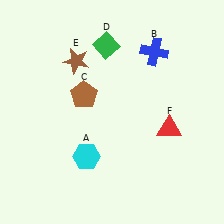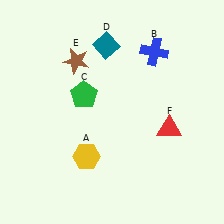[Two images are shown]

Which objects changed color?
A changed from cyan to yellow. C changed from brown to green. D changed from green to teal.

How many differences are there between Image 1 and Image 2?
There are 3 differences between the two images.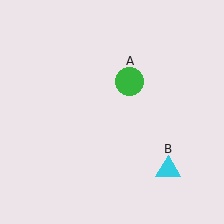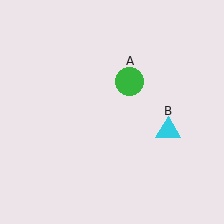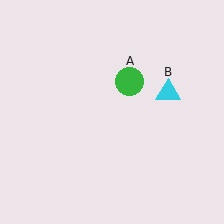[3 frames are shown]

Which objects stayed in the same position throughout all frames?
Green circle (object A) remained stationary.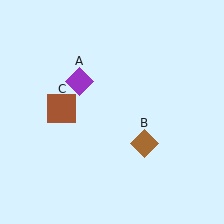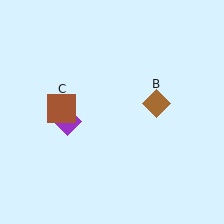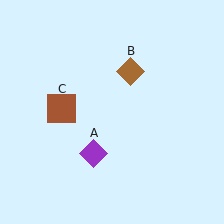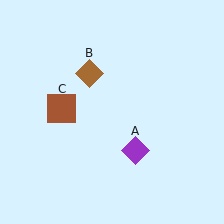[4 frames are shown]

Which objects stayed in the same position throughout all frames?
Brown square (object C) remained stationary.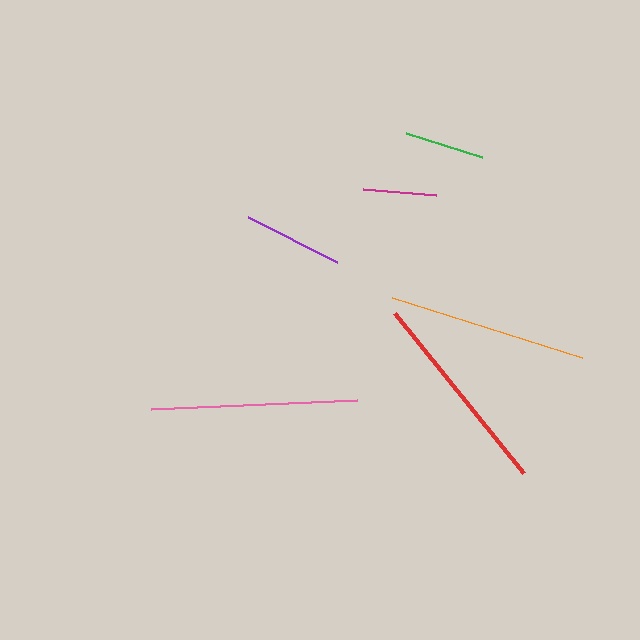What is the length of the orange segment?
The orange segment is approximately 199 pixels long.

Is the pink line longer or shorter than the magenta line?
The pink line is longer than the magenta line.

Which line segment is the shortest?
The magenta line is the shortest at approximately 73 pixels.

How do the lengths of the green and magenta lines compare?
The green and magenta lines are approximately the same length.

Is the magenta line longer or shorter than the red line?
The red line is longer than the magenta line.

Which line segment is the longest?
The pink line is the longest at approximately 205 pixels.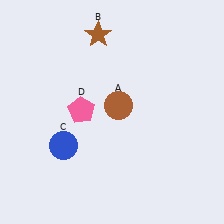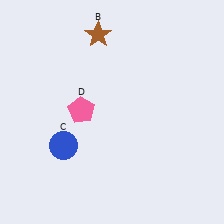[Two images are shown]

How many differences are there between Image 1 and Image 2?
There is 1 difference between the two images.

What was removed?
The brown circle (A) was removed in Image 2.